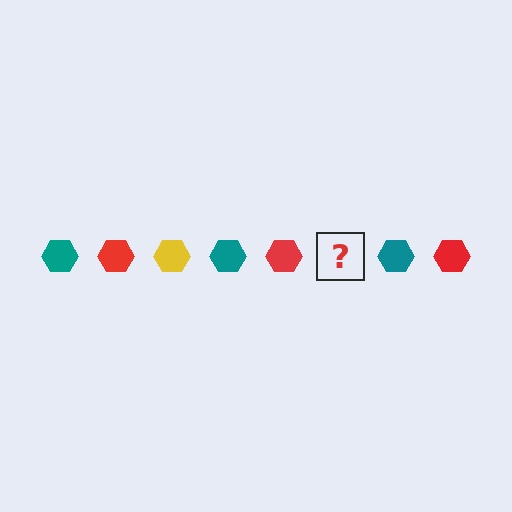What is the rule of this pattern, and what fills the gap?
The rule is that the pattern cycles through teal, red, yellow hexagons. The gap should be filled with a yellow hexagon.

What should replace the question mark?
The question mark should be replaced with a yellow hexagon.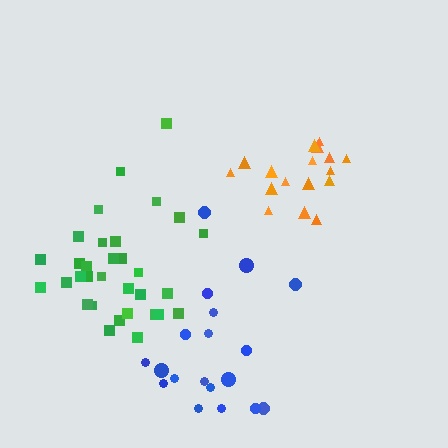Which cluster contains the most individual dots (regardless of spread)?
Green (32).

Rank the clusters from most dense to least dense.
orange, green, blue.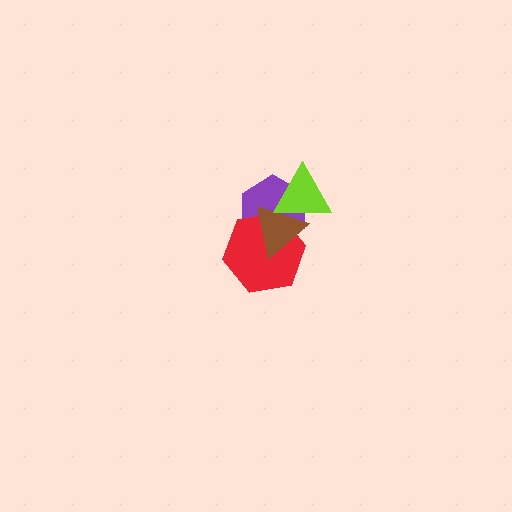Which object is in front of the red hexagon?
The brown triangle is in front of the red hexagon.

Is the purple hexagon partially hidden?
Yes, it is partially covered by another shape.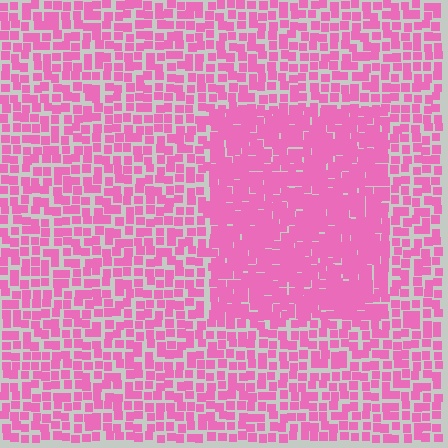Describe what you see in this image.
The image contains small pink elements arranged at two different densities. A rectangle-shaped region is visible where the elements are more densely packed than the surrounding area.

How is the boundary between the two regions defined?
The boundary is defined by a change in element density (approximately 1.8x ratio). All elements are the same color, size, and shape.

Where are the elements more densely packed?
The elements are more densely packed inside the rectangle boundary.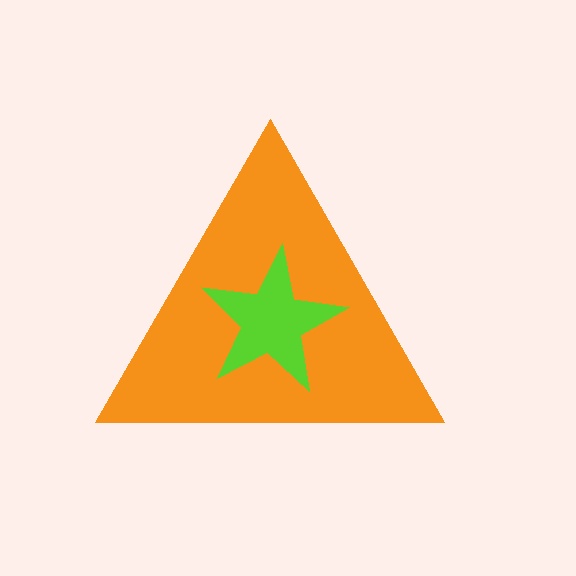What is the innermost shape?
The lime star.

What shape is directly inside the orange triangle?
The lime star.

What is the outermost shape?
The orange triangle.